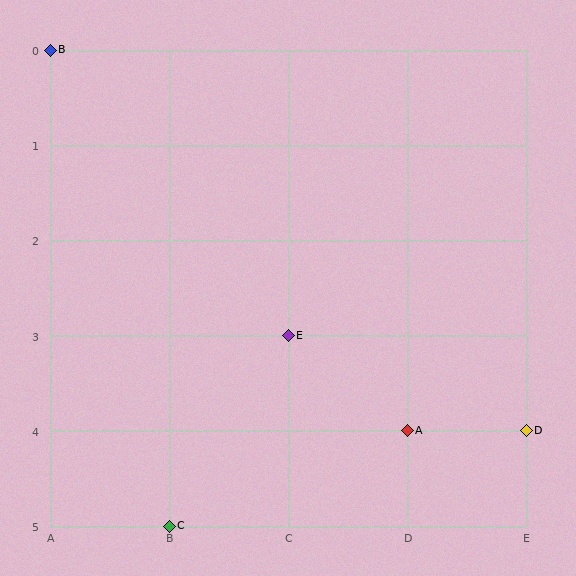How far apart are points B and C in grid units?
Points B and C are 1 column and 5 rows apart (about 5.1 grid units diagonally).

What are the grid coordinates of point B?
Point B is at grid coordinates (A, 0).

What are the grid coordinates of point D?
Point D is at grid coordinates (E, 4).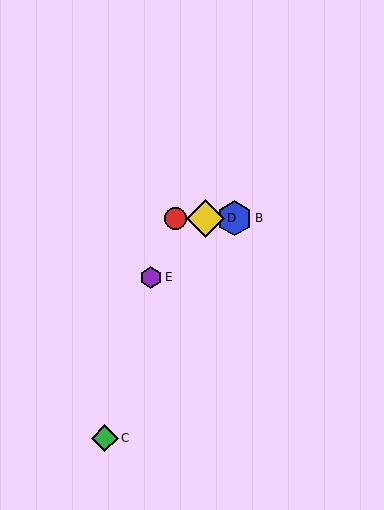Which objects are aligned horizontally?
Objects A, B, D are aligned horizontally.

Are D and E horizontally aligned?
No, D is at y≈218 and E is at y≈277.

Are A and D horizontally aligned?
Yes, both are at y≈218.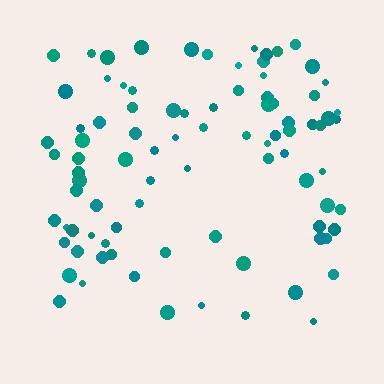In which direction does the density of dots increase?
From bottom to top, with the top side densest.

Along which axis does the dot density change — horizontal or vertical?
Vertical.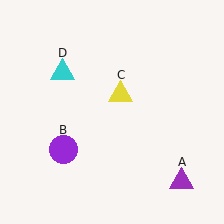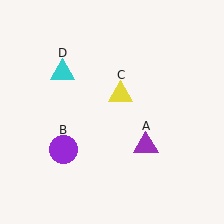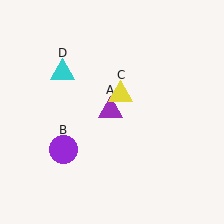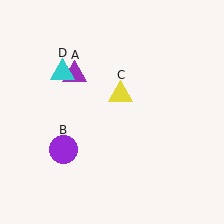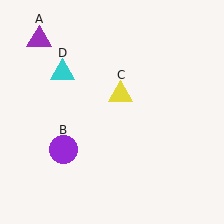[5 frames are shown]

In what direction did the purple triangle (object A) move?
The purple triangle (object A) moved up and to the left.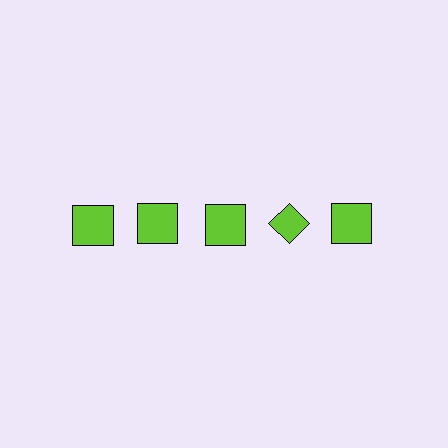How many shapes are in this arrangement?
There are 5 shapes arranged in a grid pattern.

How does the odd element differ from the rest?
It has a different shape: diamond instead of square.